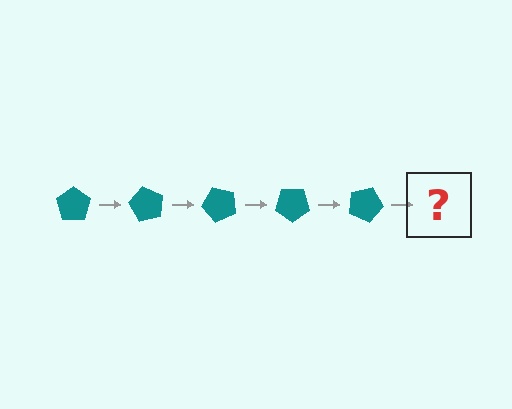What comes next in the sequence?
The next element should be a teal pentagon rotated 300 degrees.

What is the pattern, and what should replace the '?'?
The pattern is that the pentagon rotates 60 degrees each step. The '?' should be a teal pentagon rotated 300 degrees.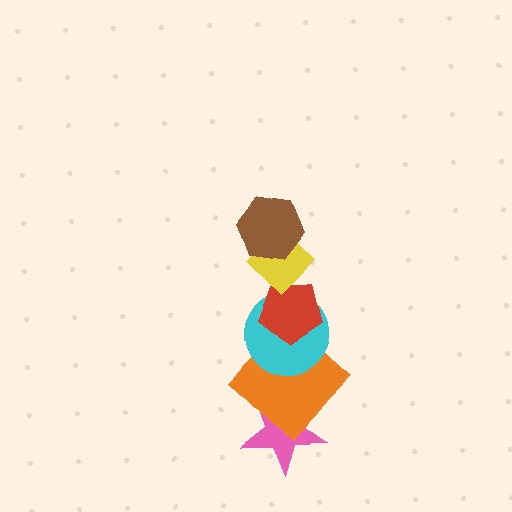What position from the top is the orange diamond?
The orange diamond is 5th from the top.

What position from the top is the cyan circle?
The cyan circle is 4th from the top.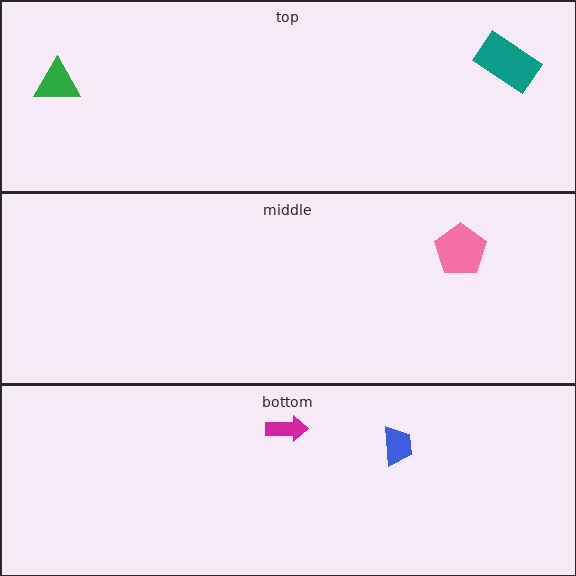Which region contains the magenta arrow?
The bottom region.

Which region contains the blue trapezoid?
The bottom region.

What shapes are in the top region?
The green triangle, the teal rectangle.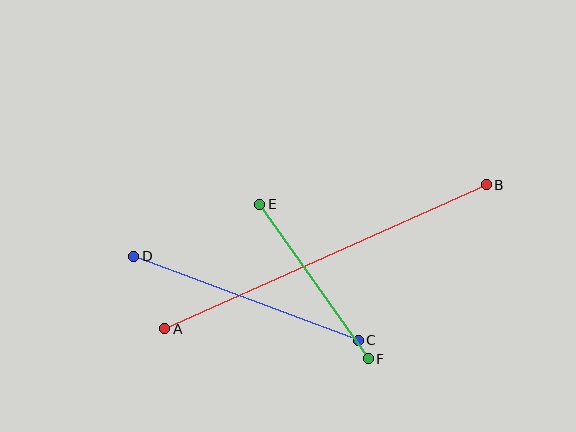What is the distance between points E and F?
The distance is approximately 189 pixels.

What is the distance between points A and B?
The distance is approximately 352 pixels.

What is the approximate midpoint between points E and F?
The midpoint is at approximately (314, 281) pixels.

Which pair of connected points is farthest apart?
Points A and B are farthest apart.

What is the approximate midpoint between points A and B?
The midpoint is at approximately (325, 257) pixels.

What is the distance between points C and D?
The distance is approximately 240 pixels.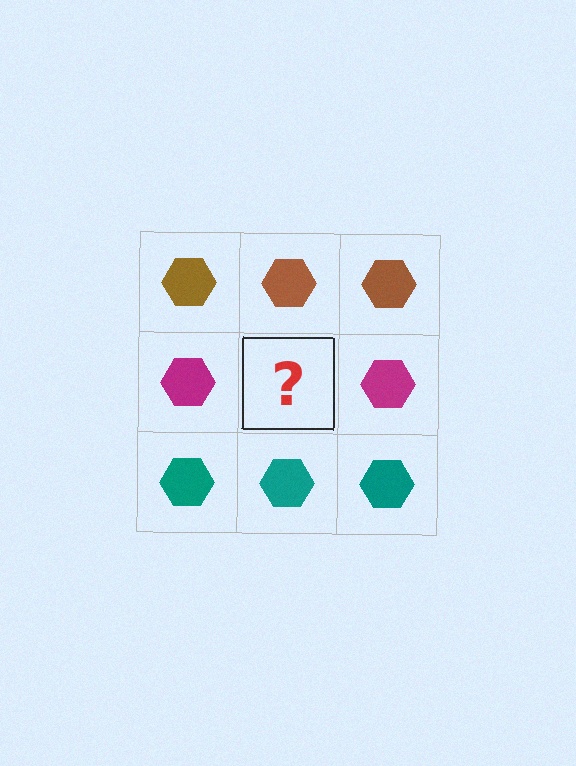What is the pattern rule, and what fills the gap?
The rule is that each row has a consistent color. The gap should be filled with a magenta hexagon.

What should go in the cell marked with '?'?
The missing cell should contain a magenta hexagon.